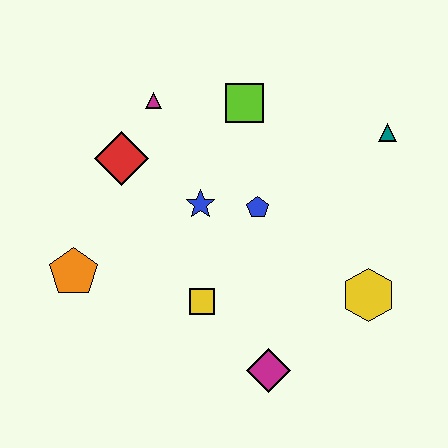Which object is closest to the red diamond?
The magenta triangle is closest to the red diamond.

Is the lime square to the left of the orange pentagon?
No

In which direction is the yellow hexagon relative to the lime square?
The yellow hexagon is below the lime square.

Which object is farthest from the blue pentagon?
The orange pentagon is farthest from the blue pentagon.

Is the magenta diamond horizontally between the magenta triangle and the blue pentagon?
No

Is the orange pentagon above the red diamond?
No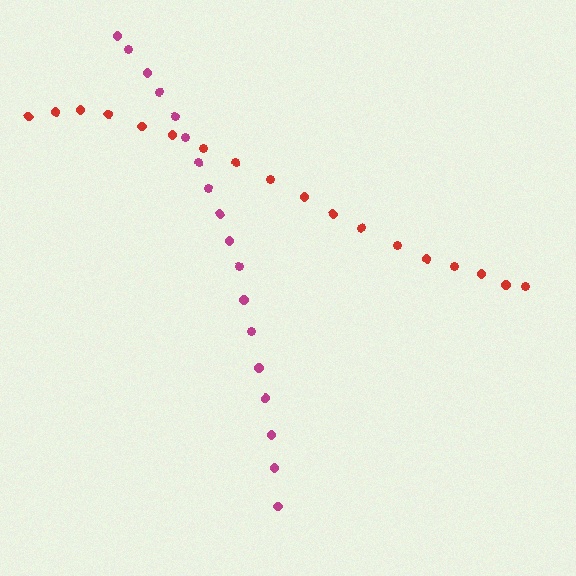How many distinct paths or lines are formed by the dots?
There are 2 distinct paths.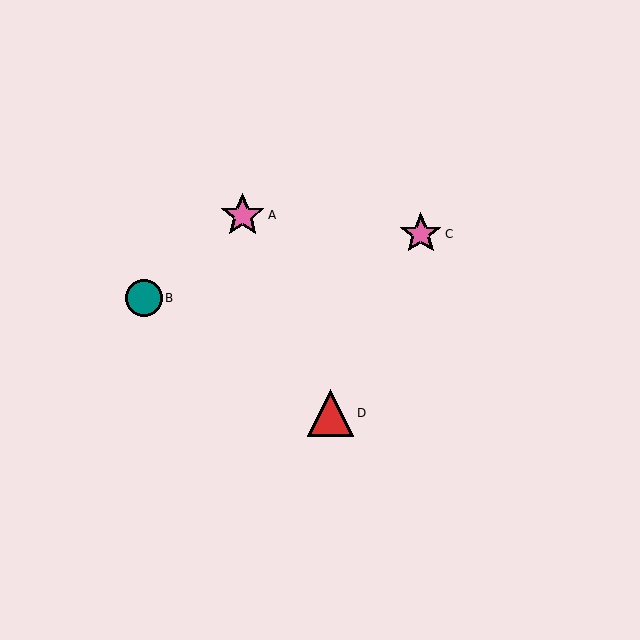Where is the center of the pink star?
The center of the pink star is at (421, 234).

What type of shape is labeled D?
Shape D is a red triangle.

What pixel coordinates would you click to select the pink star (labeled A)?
Click at (243, 215) to select the pink star A.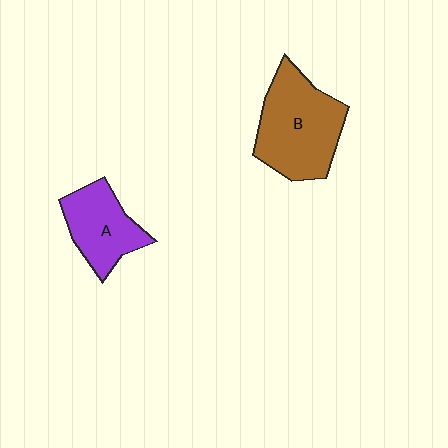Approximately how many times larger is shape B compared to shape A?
Approximately 1.5 times.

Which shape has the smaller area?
Shape A (purple).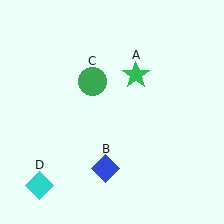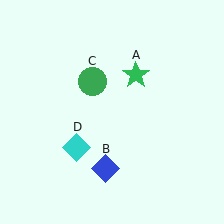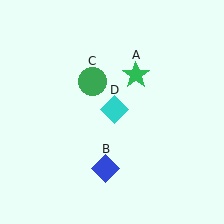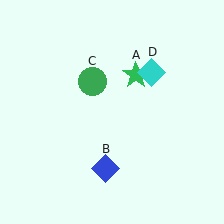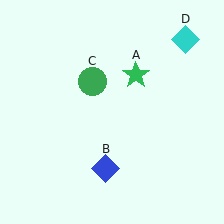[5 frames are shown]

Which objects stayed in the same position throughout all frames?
Green star (object A) and blue diamond (object B) and green circle (object C) remained stationary.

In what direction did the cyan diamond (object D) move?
The cyan diamond (object D) moved up and to the right.